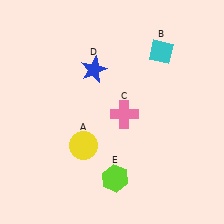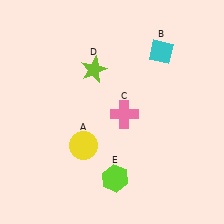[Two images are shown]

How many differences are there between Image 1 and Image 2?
There is 1 difference between the two images.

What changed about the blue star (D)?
In Image 1, D is blue. In Image 2, it changed to lime.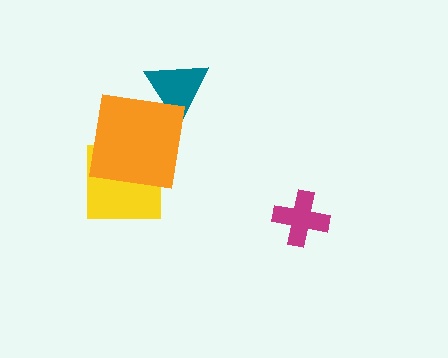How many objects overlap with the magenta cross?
0 objects overlap with the magenta cross.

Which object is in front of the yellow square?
The orange square is in front of the yellow square.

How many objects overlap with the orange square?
2 objects overlap with the orange square.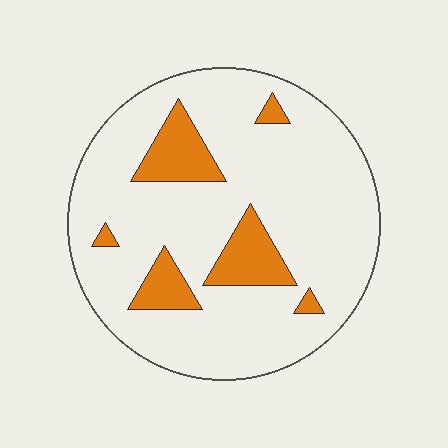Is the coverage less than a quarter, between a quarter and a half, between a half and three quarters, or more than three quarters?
Less than a quarter.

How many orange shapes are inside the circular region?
6.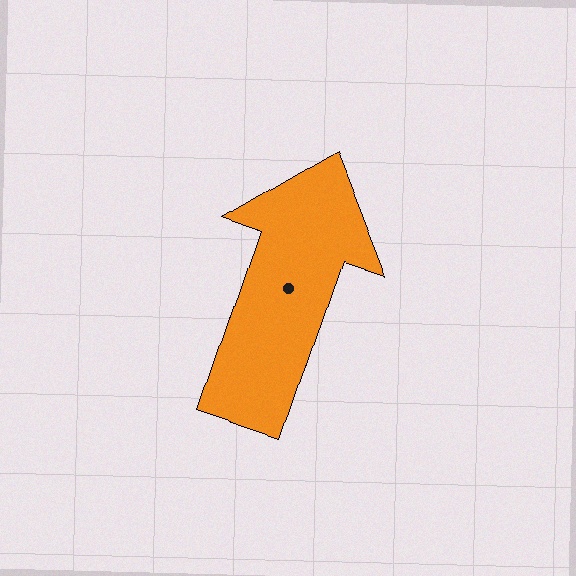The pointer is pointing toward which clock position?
Roughly 1 o'clock.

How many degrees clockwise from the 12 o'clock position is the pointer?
Approximately 19 degrees.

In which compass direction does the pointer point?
North.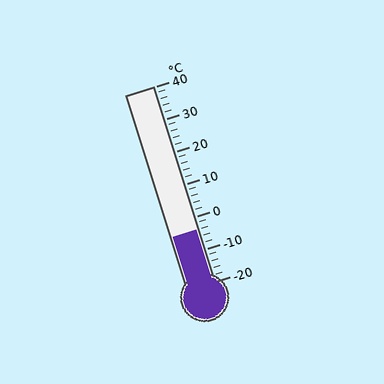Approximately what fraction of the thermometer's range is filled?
The thermometer is filled to approximately 25% of its range.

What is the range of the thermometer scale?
The thermometer scale ranges from -20°C to 40°C.